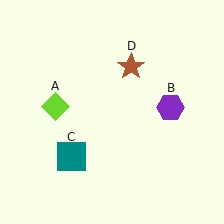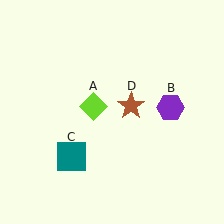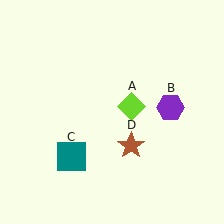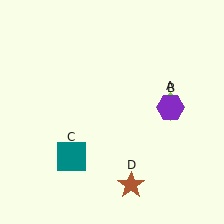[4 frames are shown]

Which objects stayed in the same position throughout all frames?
Purple hexagon (object B) and teal square (object C) remained stationary.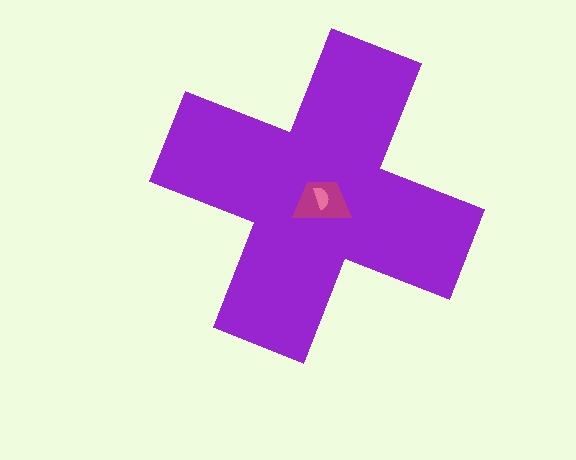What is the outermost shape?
The purple cross.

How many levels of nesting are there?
3.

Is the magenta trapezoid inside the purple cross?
Yes.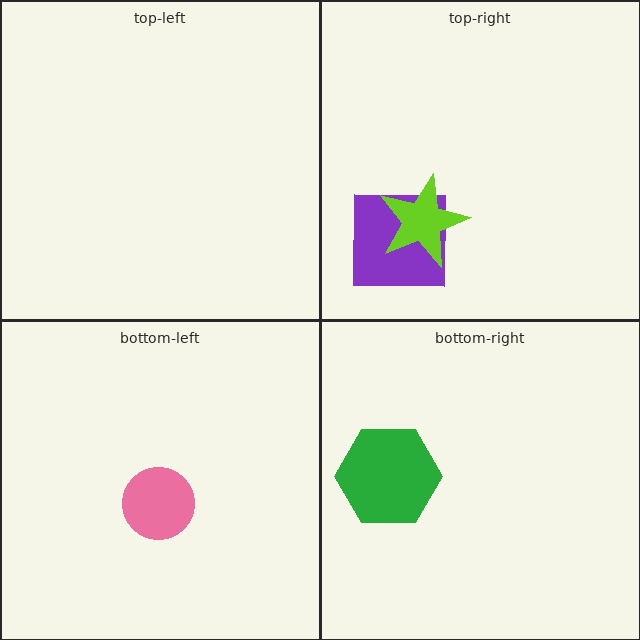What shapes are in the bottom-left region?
The pink circle.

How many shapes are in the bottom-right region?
1.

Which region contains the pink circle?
The bottom-left region.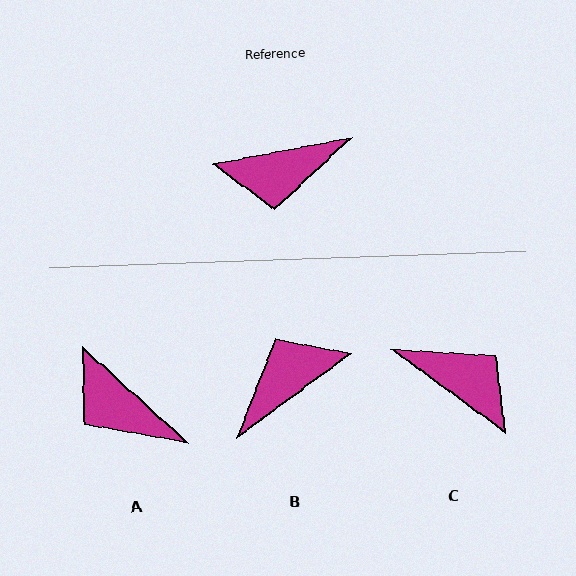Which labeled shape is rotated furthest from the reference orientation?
B, about 155 degrees away.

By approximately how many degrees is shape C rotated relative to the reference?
Approximately 133 degrees counter-clockwise.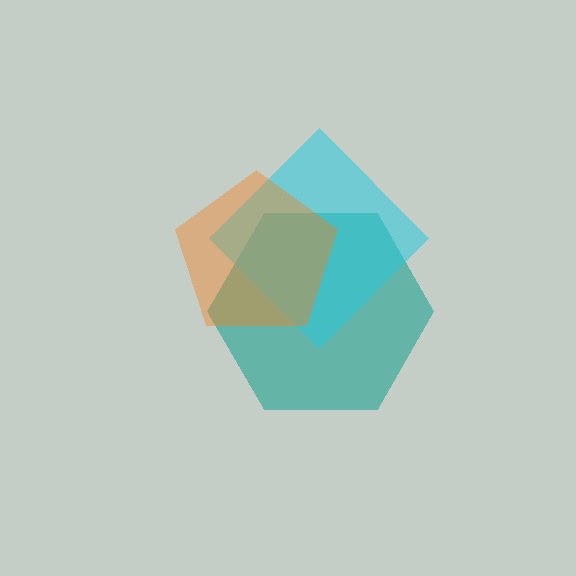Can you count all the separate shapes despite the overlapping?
Yes, there are 3 separate shapes.